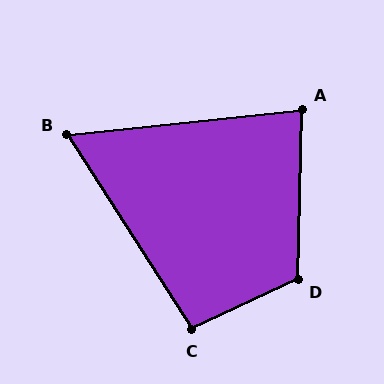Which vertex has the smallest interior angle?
B, at approximately 64 degrees.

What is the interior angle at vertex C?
Approximately 97 degrees (obtuse).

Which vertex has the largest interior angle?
D, at approximately 116 degrees.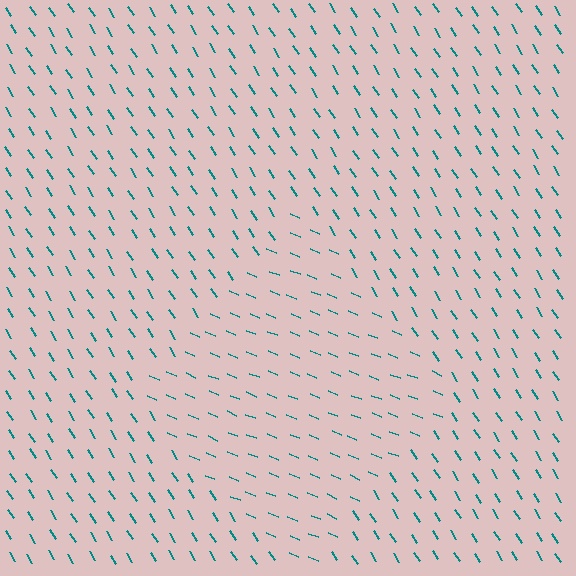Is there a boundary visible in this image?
Yes, there is a texture boundary formed by a change in line orientation.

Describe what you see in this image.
The image is filled with small teal line segments. A diamond region in the image has lines oriented differently from the surrounding lines, creating a visible texture boundary.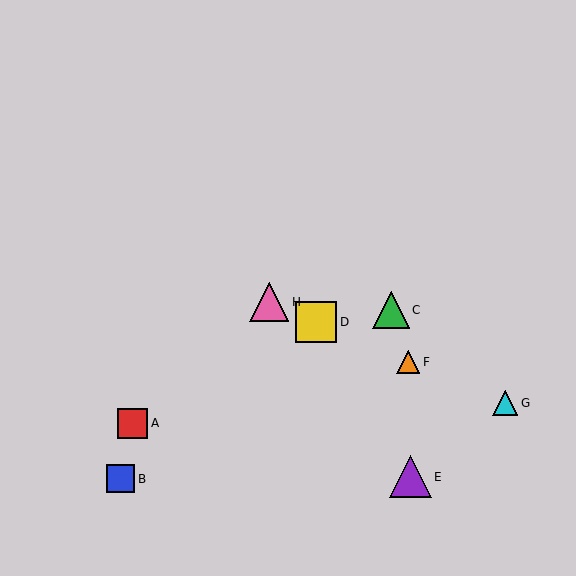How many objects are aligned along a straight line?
4 objects (D, F, G, H) are aligned along a straight line.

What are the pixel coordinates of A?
Object A is at (133, 423).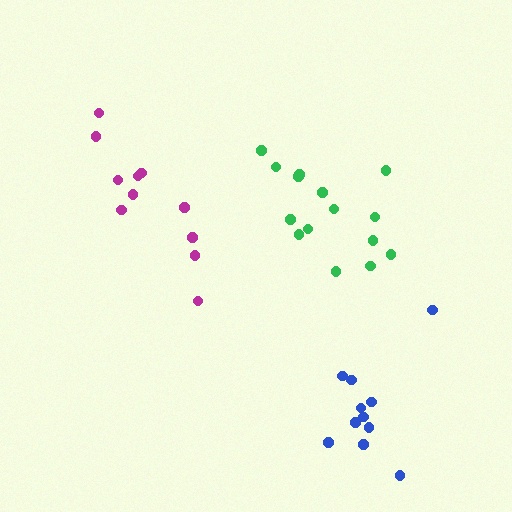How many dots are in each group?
Group 1: 15 dots, Group 2: 11 dots, Group 3: 11 dots (37 total).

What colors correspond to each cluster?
The clusters are colored: green, blue, magenta.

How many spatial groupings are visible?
There are 3 spatial groupings.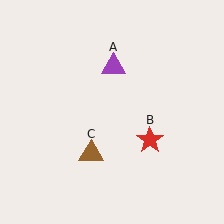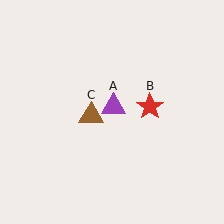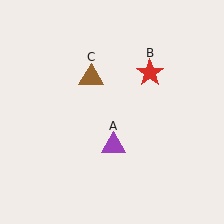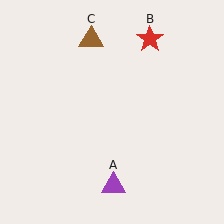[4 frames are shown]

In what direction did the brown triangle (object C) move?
The brown triangle (object C) moved up.